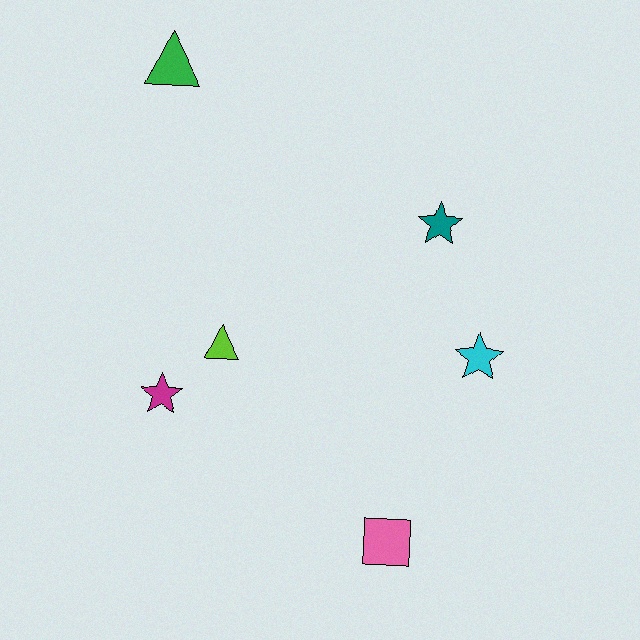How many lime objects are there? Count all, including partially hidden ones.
There is 1 lime object.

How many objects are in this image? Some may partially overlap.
There are 6 objects.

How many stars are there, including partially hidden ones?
There are 3 stars.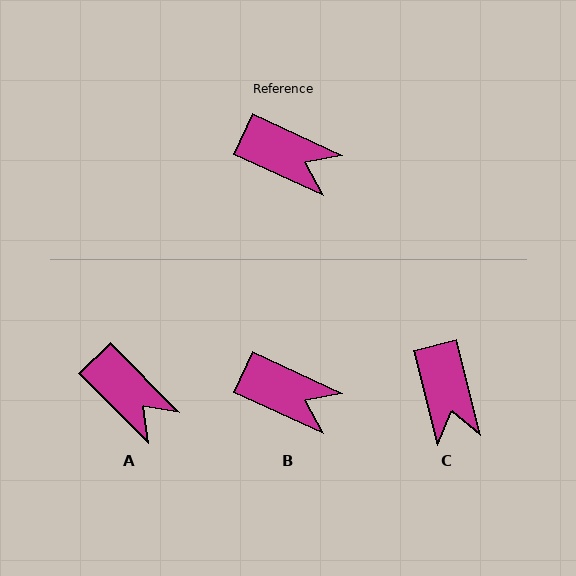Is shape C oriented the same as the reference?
No, it is off by about 51 degrees.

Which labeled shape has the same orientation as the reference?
B.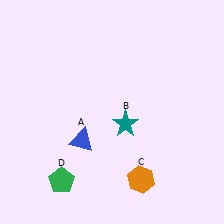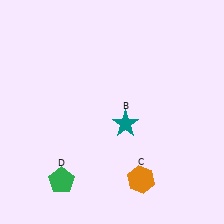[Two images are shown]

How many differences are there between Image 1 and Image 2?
There is 1 difference between the two images.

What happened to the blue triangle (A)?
The blue triangle (A) was removed in Image 2. It was in the bottom-left area of Image 1.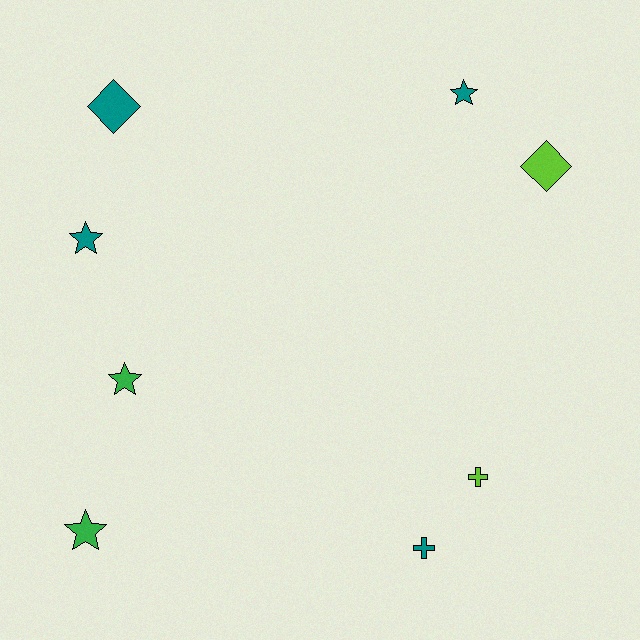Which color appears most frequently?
Teal, with 4 objects.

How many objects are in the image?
There are 8 objects.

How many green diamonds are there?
There are no green diamonds.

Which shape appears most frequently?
Star, with 4 objects.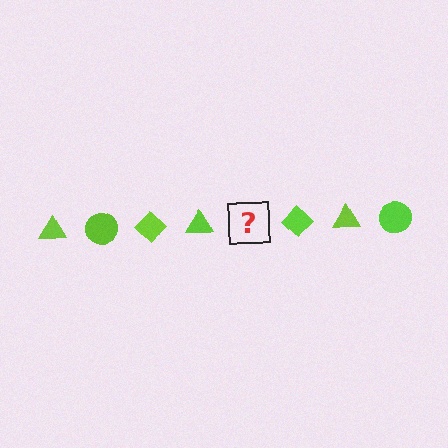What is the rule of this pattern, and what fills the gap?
The rule is that the pattern cycles through triangle, circle, diamond shapes in lime. The gap should be filled with a lime circle.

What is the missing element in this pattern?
The missing element is a lime circle.